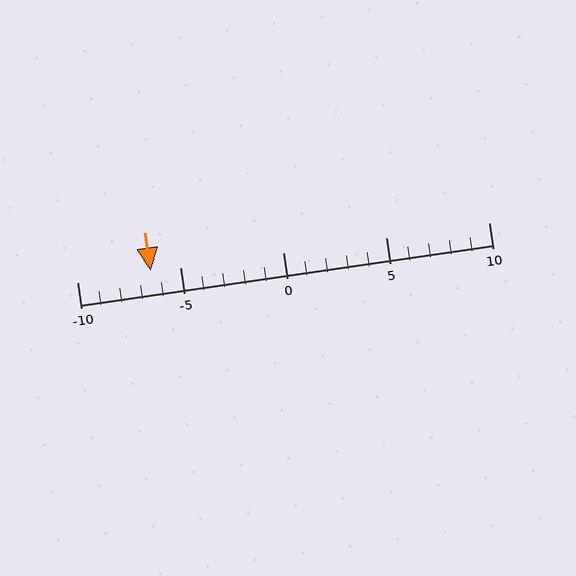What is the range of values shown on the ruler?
The ruler shows values from -10 to 10.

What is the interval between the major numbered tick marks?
The major tick marks are spaced 5 units apart.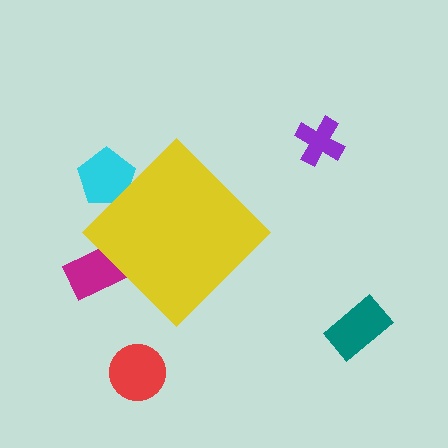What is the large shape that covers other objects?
A yellow diamond.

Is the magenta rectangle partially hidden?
Yes, the magenta rectangle is partially hidden behind the yellow diamond.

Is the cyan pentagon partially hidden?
Yes, the cyan pentagon is partially hidden behind the yellow diamond.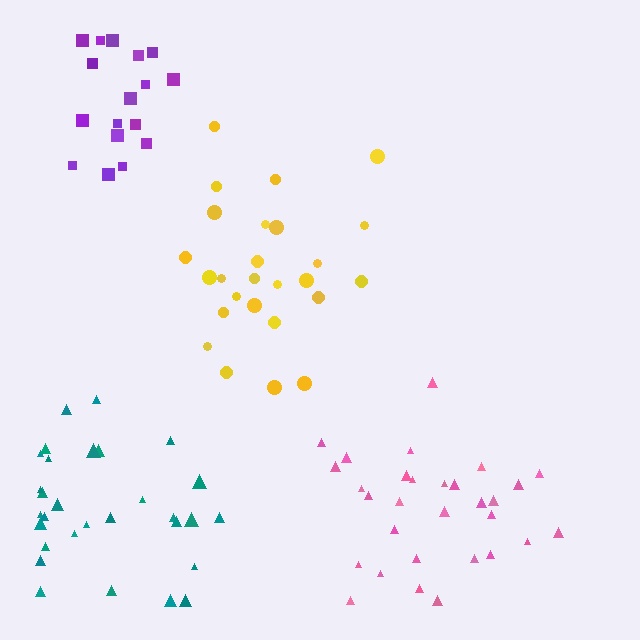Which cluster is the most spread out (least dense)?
Yellow.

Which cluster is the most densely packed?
Pink.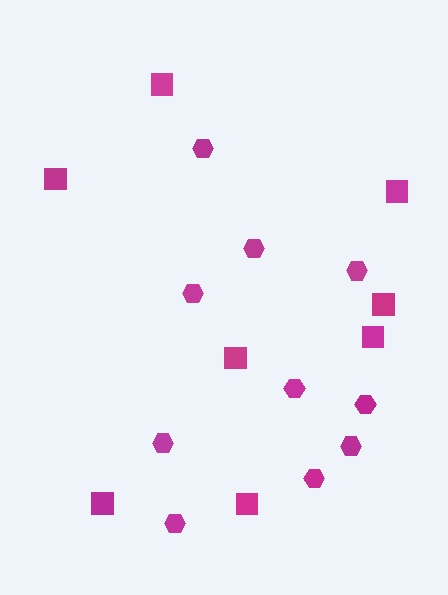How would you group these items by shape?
There are 2 groups: one group of squares (8) and one group of hexagons (10).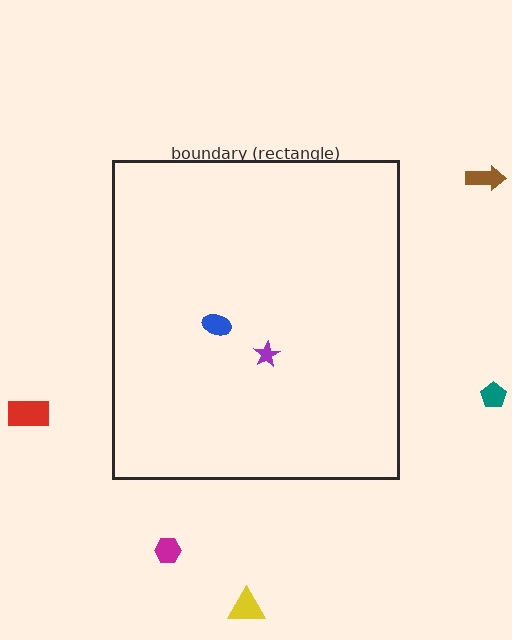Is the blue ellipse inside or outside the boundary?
Inside.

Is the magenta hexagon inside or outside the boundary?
Outside.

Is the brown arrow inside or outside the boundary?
Outside.